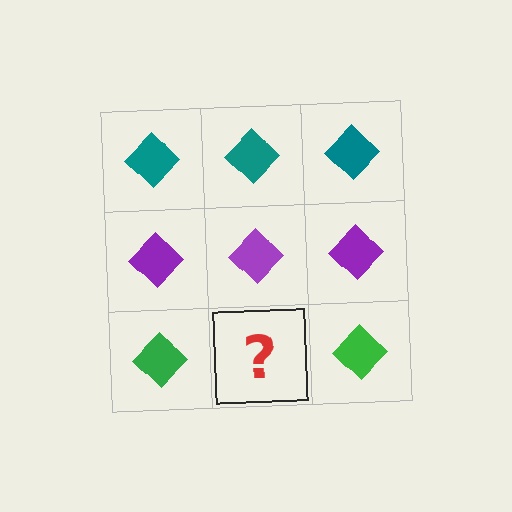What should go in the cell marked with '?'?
The missing cell should contain a green diamond.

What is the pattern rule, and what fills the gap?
The rule is that each row has a consistent color. The gap should be filled with a green diamond.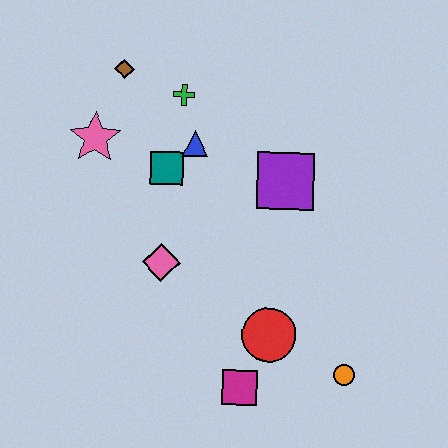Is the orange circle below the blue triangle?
Yes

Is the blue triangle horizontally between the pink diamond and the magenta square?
Yes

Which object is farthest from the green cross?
The orange circle is farthest from the green cross.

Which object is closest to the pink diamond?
The teal square is closest to the pink diamond.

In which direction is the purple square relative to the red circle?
The purple square is above the red circle.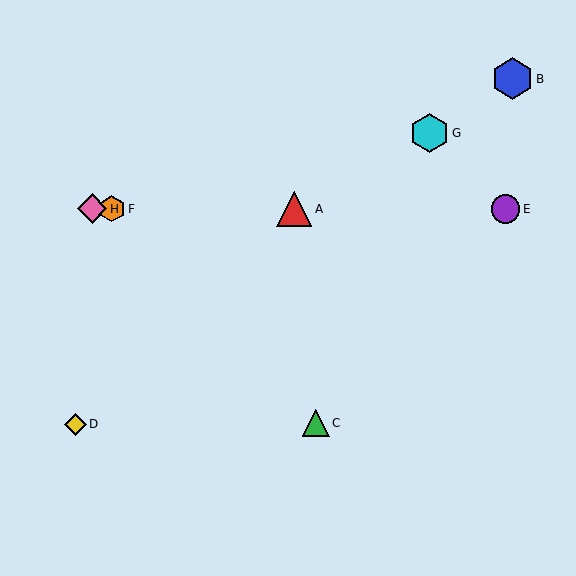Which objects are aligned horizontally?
Objects A, E, F, H are aligned horizontally.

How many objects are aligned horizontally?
4 objects (A, E, F, H) are aligned horizontally.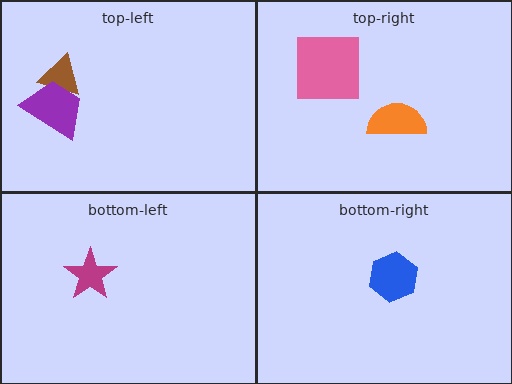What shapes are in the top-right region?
The orange semicircle, the pink square.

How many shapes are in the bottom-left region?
1.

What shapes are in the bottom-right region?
The blue hexagon.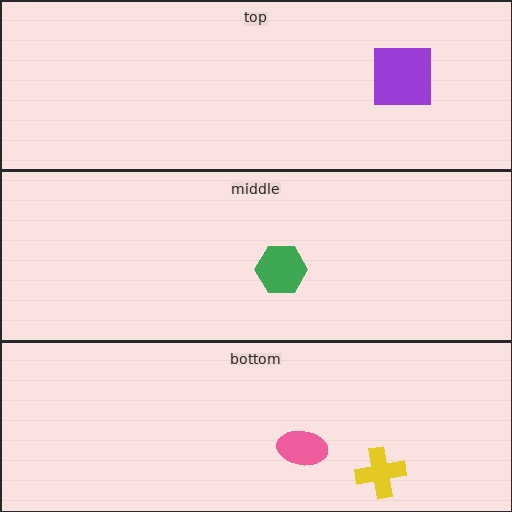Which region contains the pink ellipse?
The bottom region.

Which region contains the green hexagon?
The middle region.